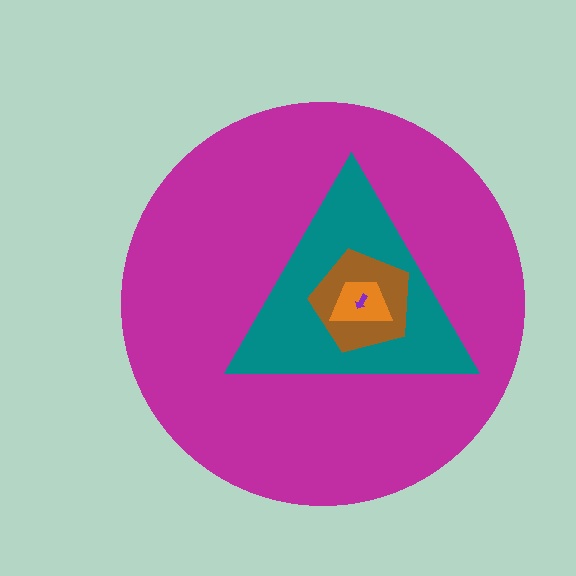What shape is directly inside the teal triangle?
The brown pentagon.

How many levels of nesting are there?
5.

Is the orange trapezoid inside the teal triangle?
Yes.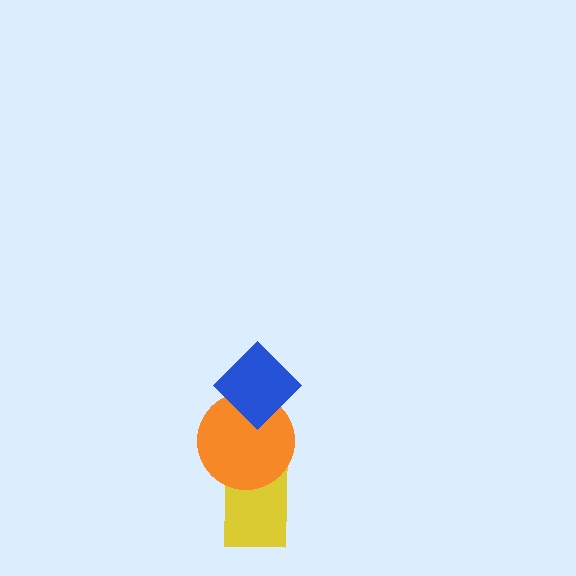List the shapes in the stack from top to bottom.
From top to bottom: the blue diamond, the orange circle, the yellow rectangle.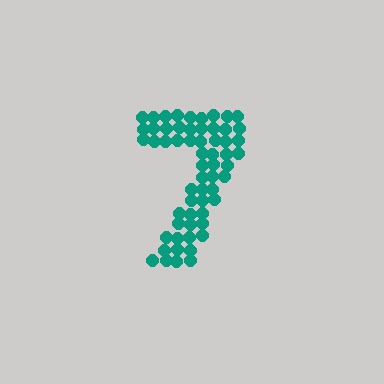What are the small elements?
The small elements are circles.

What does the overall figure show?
The overall figure shows the digit 7.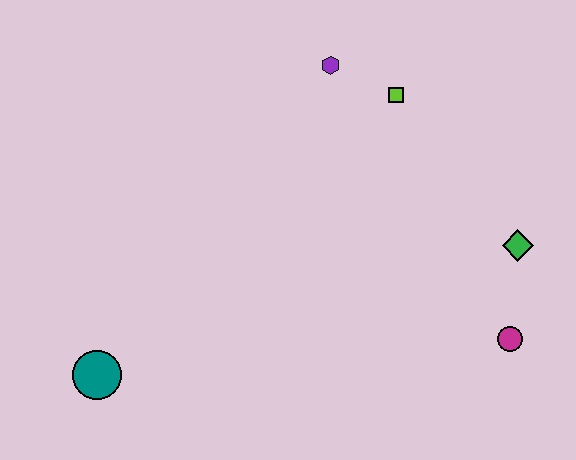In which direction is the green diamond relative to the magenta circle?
The green diamond is above the magenta circle.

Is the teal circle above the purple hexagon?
No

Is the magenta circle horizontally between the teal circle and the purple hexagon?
No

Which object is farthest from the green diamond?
The teal circle is farthest from the green diamond.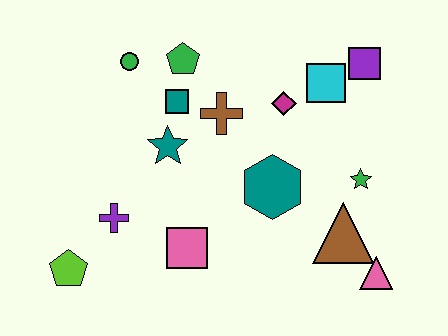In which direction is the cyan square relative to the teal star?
The cyan square is to the right of the teal star.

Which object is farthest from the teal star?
The pink triangle is farthest from the teal star.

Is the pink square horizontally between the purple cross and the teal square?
No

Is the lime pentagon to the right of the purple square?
No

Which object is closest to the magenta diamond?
The cyan square is closest to the magenta diamond.